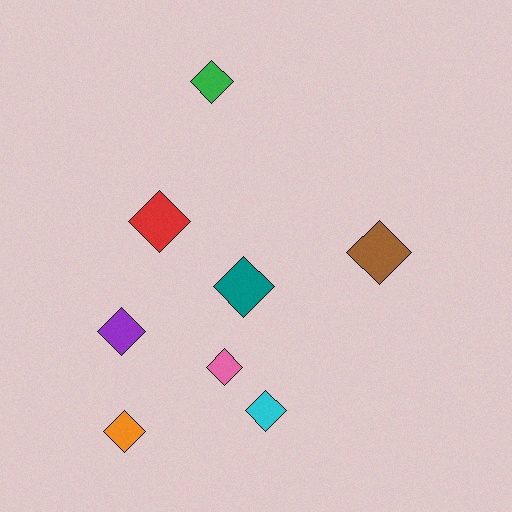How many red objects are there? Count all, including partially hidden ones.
There is 1 red object.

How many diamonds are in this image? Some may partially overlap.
There are 8 diamonds.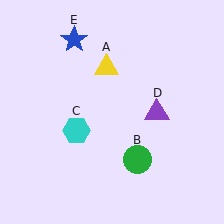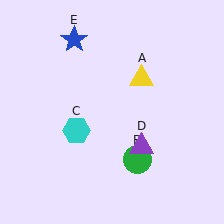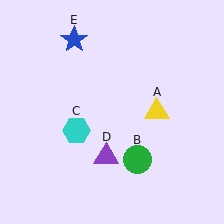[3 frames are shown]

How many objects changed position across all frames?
2 objects changed position: yellow triangle (object A), purple triangle (object D).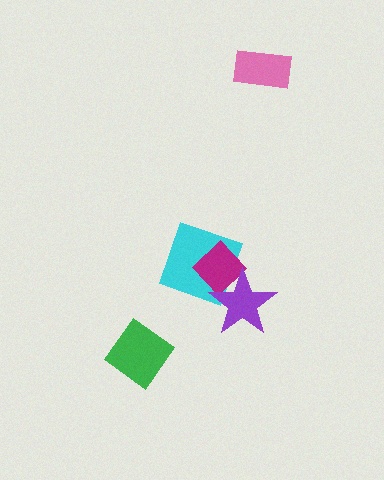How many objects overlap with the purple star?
2 objects overlap with the purple star.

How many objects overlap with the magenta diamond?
2 objects overlap with the magenta diamond.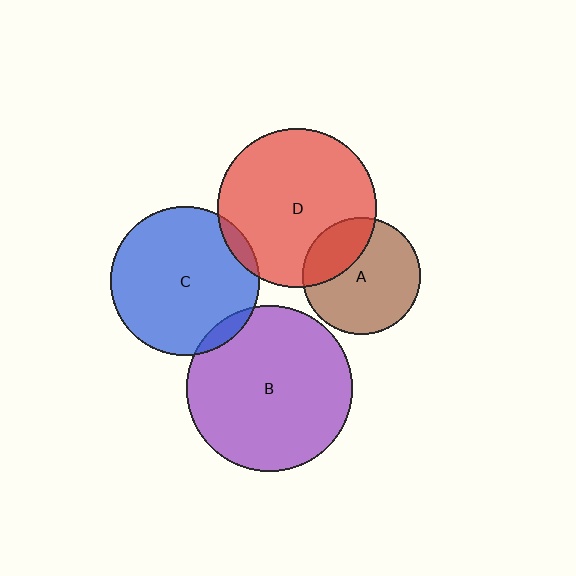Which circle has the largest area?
Circle B (purple).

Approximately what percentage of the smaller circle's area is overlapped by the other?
Approximately 5%.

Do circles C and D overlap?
Yes.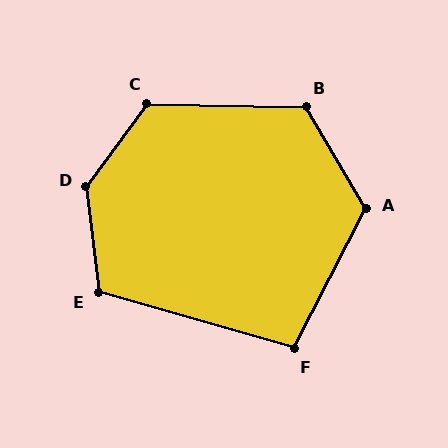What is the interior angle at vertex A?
Approximately 122 degrees (obtuse).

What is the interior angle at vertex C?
Approximately 125 degrees (obtuse).